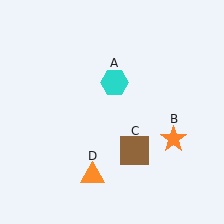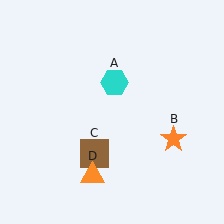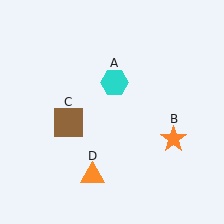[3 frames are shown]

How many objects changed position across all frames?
1 object changed position: brown square (object C).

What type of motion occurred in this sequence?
The brown square (object C) rotated clockwise around the center of the scene.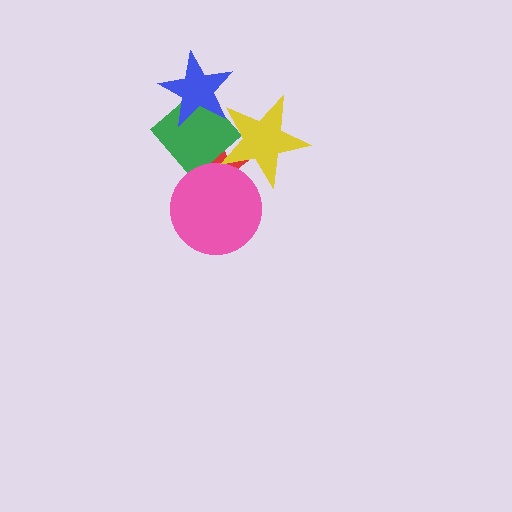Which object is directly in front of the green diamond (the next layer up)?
The blue star is directly in front of the green diamond.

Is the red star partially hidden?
Yes, it is partially covered by another shape.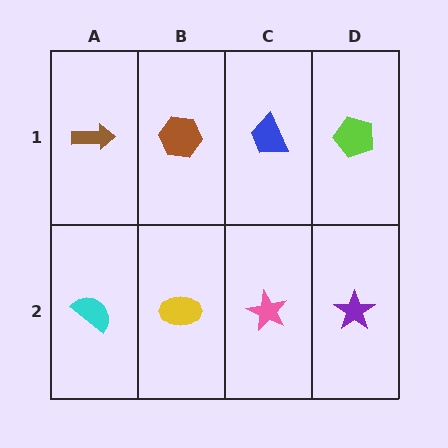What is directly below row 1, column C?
A pink star.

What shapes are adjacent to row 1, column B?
A yellow ellipse (row 2, column B), a brown arrow (row 1, column A), a blue trapezoid (row 1, column C).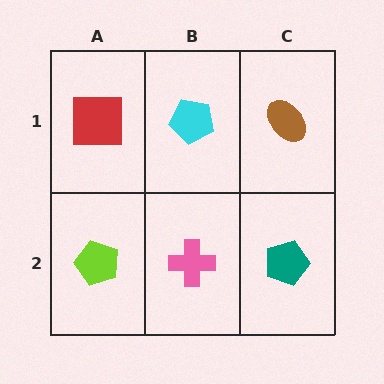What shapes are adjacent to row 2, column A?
A red square (row 1, column A), a pink cross (row 2, column B).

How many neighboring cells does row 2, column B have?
3.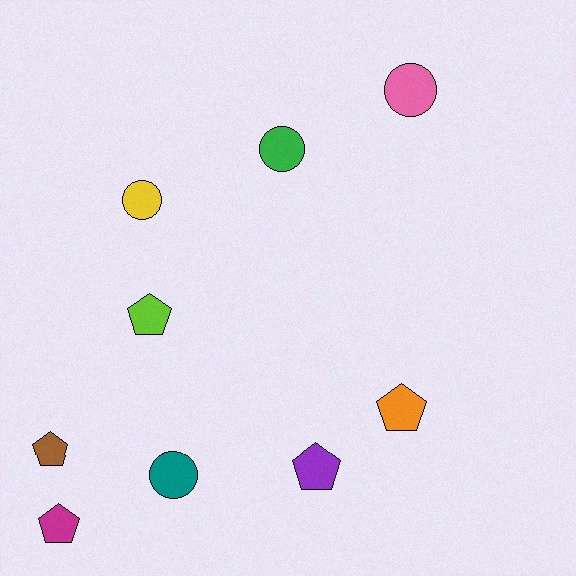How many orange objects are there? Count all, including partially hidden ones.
There is 1 orange object.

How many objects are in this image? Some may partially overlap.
There are 9 objects.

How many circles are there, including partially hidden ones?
There are 4 circles.